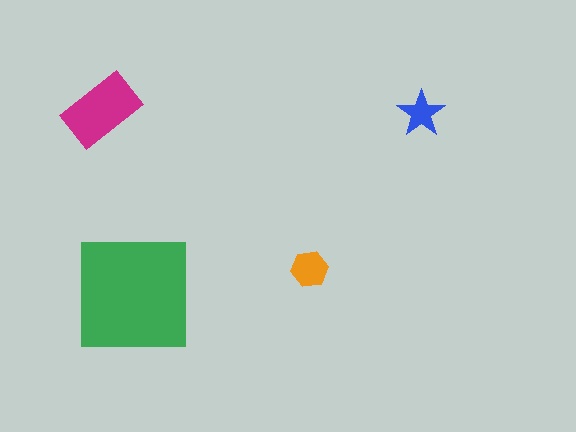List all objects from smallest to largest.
The blue star, the orange hexagon, the magenta rectangle, the green square.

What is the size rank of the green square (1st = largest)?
1st.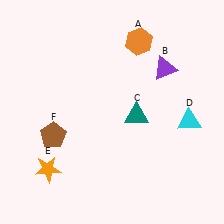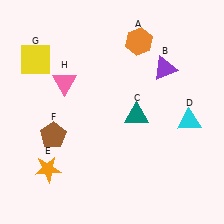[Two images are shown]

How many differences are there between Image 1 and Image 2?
There are 2 differences between the two images.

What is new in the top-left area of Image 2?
A yellow square (G) was added in the top-left area of Image 2.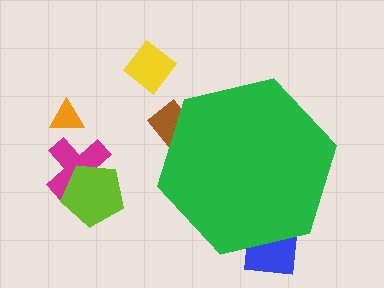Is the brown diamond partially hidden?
Yes, the brown diamond is partially hidden behind the green hexagon.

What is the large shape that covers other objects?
A green hexagon.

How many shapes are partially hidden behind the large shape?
2 shapes are partially hidden.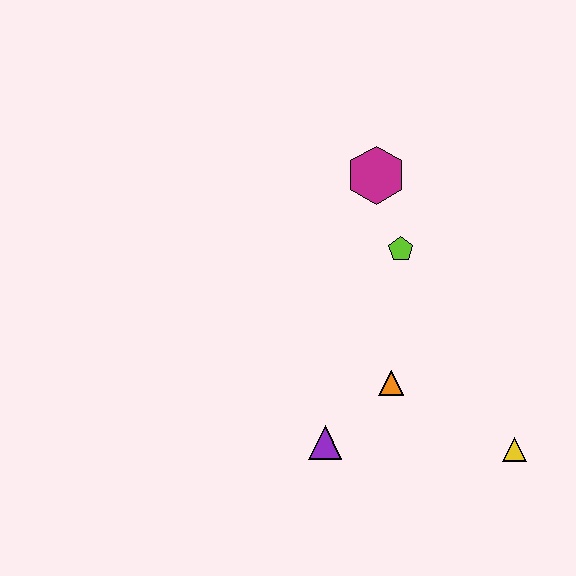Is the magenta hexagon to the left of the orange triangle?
Yes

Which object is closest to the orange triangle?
The purple triangle is closest to the orange triangle.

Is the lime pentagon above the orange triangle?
Yes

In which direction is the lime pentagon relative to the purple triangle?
The lime pentagon is above the purple triangle.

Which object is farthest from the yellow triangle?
The magenta hexagon is farthest from the yellow triangle.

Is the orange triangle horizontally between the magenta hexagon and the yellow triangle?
Yes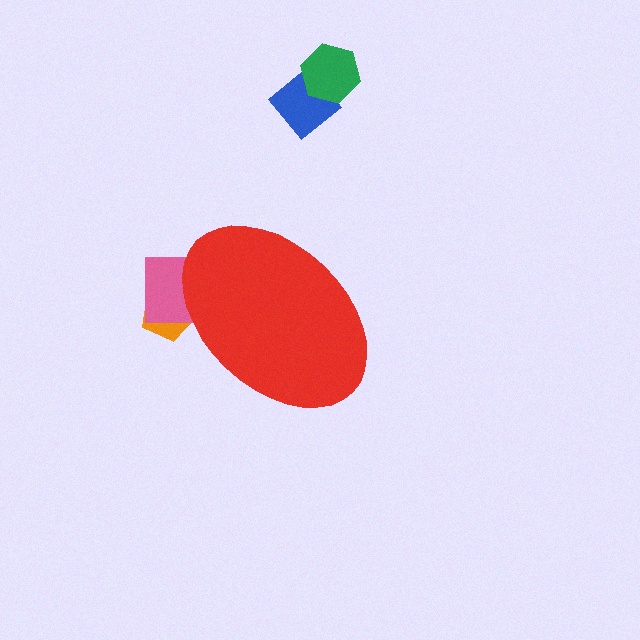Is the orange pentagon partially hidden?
Yes, the orange pentagon is partially hidden behind the red ellipse.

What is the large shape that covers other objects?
A red ellipse.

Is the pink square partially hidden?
Yes, the pink square is partially hidden behind the red ellipse.